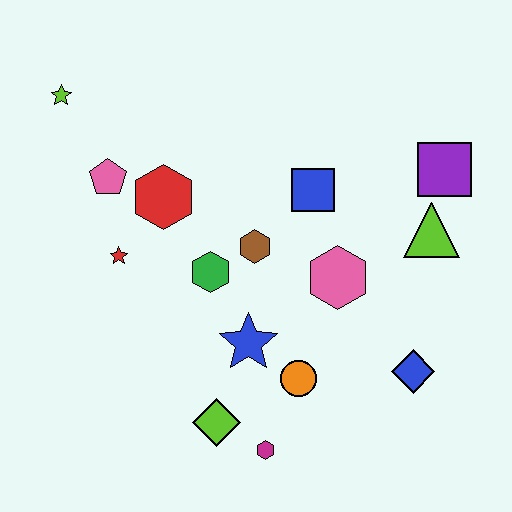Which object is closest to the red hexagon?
The pink pentagon is closest to the red hexagon.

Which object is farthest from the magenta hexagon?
The lime star is farthest from the magenta hexagon.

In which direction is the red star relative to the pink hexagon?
The red star is to the left of the pink hexagon.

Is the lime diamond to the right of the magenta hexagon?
No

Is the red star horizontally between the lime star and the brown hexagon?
Yes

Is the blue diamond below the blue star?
Yes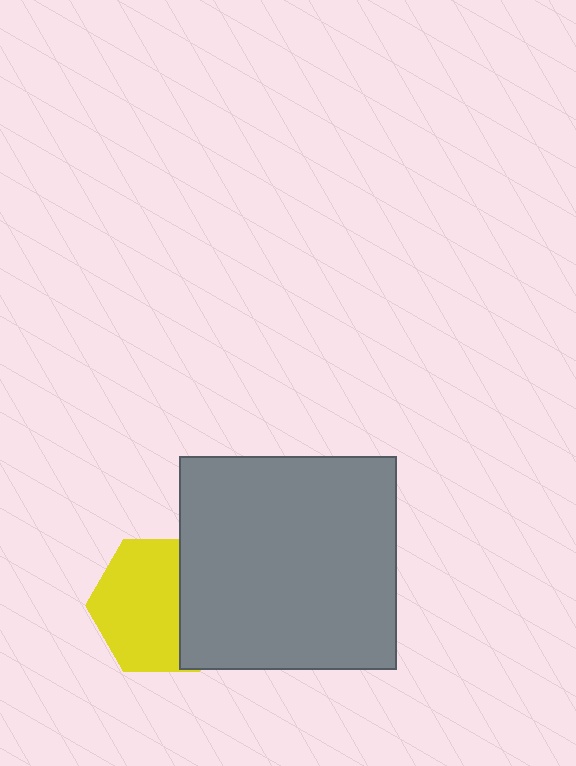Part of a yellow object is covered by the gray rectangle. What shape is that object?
It is a hexagon.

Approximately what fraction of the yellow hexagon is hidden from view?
Roughly 34% of the yellow hexagon is hidden behind the gray rectangle.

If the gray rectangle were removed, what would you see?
You would see the complete yellow hexagon.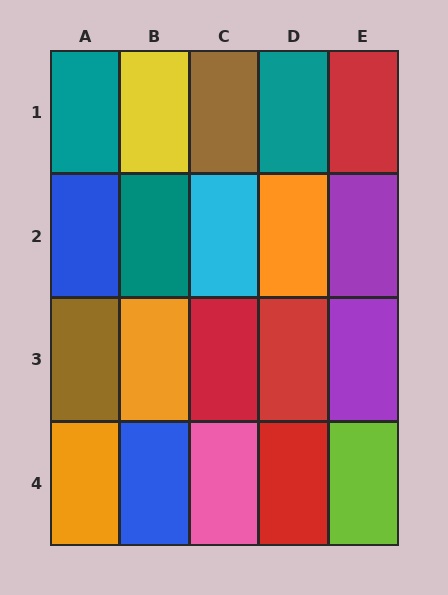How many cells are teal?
3 cells are teal.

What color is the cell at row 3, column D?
Red.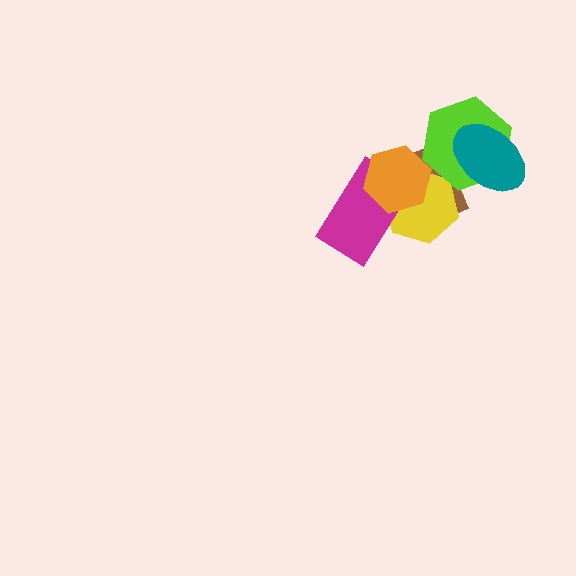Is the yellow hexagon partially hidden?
Yes, it is partially covered by another shape.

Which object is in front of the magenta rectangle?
The orange hexagon is in front of the magenta rectangle.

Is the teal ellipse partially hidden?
No, no other shape covers it.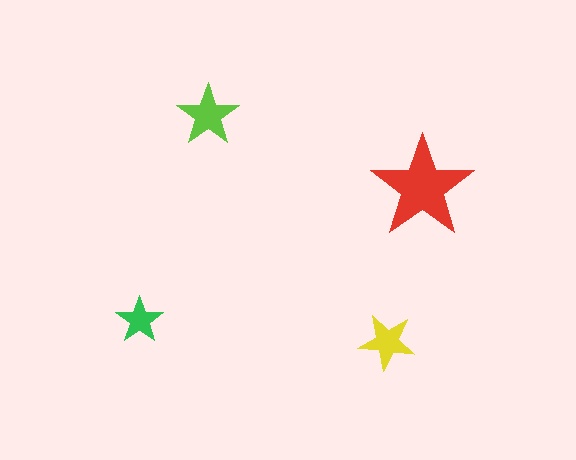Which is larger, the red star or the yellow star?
The red one.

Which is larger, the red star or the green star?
The red one.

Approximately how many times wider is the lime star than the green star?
About 1.5 times wider.